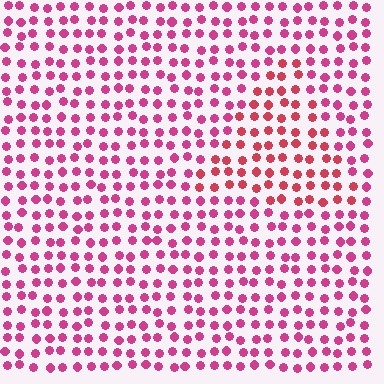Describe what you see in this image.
The image is filled with small magenta elements in a uniform arrangement. A triangle-shaped region is visible where the elements are tinted to a slightly different hue, forming a subtle color boundary.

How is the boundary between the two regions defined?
The boundary is defined purely by a slight shift in hue (about 23 degrees). Spacing, size, and orientation are identical on both sides.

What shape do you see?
I see a triangle.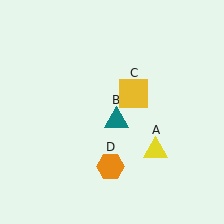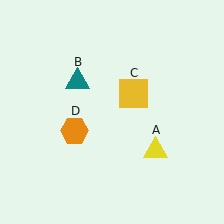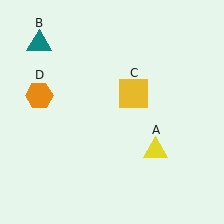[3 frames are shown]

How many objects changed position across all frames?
2 objects changed position: teal triangle (object B), orange hexagon (object D).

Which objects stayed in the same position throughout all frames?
Yellow triangle (object A) and yellow square (object C) remained stationary.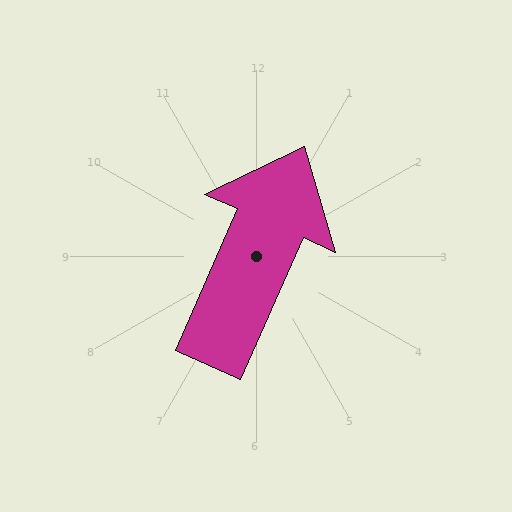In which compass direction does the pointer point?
Northeast.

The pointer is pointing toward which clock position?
Roughly 1 o'clock.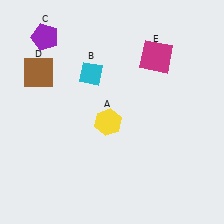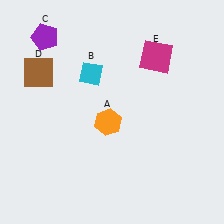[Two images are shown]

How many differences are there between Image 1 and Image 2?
There is 1 difference between the two images.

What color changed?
The hexagon (A) changed from yellow in Image 1 to orange in Image 2.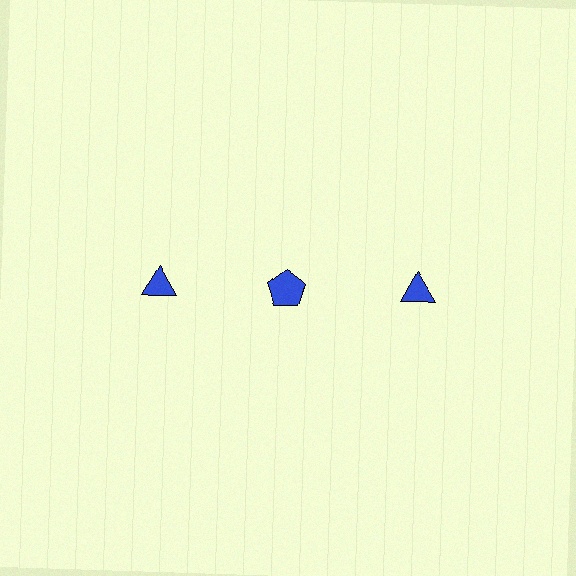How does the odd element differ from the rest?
It has a different shape: pentagon instead of triangle.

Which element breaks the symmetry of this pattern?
The blue pentagon in the top row, second from left column breaks the symmetry. All other shapes are blue triangles.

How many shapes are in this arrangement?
There are 3 shapes arranged in a grid pattern.